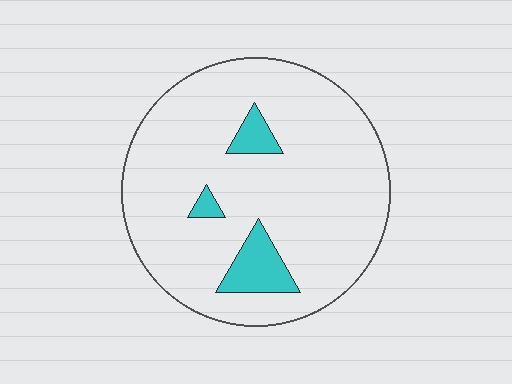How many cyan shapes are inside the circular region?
3.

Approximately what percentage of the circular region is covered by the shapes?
Approximately 10%.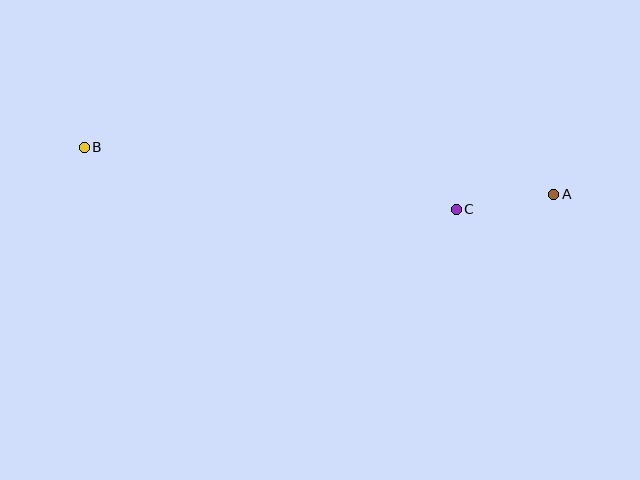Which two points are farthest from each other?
Points A and B are farthest from each other.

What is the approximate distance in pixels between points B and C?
The distance between B and C is approximately 377 pixels.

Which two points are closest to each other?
Points A and C are closest to each other.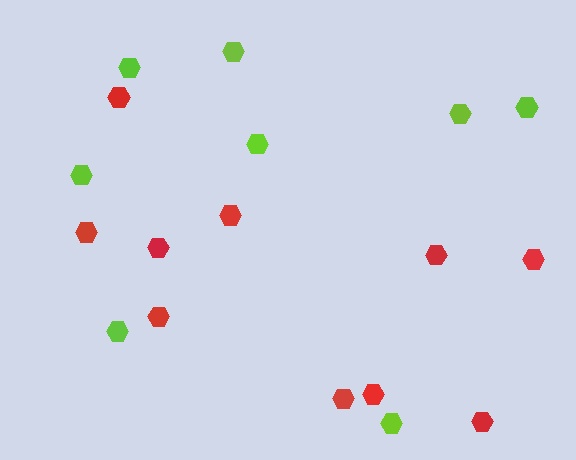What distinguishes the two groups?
There are 2 groups: one group of lime hexagons (8) and one group of red hexagons (10).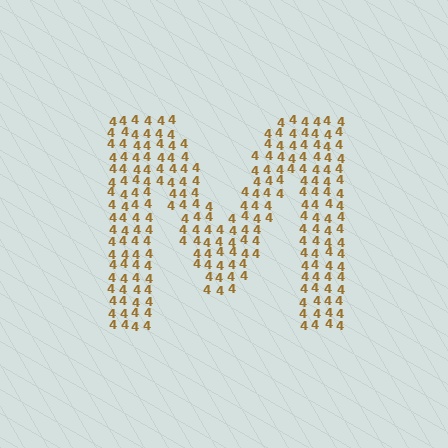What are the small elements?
The small elements are digit 4's.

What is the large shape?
The large shape is the letter M.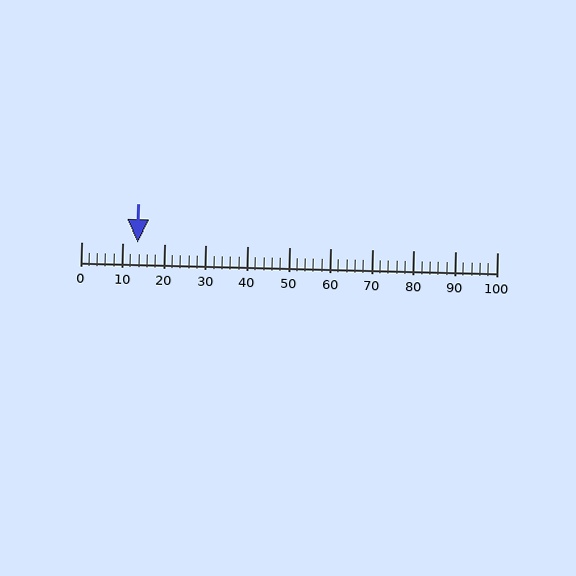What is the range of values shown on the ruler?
The ruler shows values from 0 to 100.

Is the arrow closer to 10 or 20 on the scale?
The arrow is closer to 10.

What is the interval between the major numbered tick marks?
The major tick marks are spaced 10 units apart.